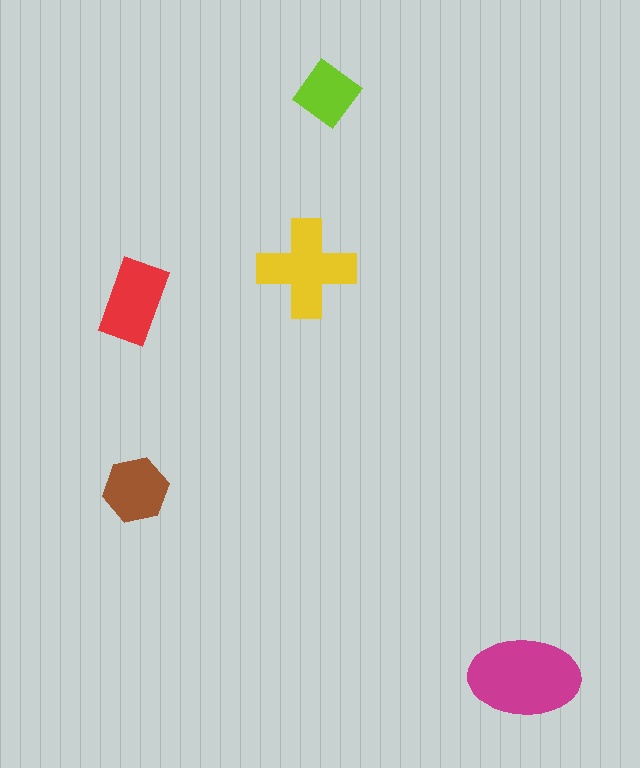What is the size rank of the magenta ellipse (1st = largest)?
1st.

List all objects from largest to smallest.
The magenta ellipse, the yellow cross, the red rectangle, the brown hexagon, the lime diamond.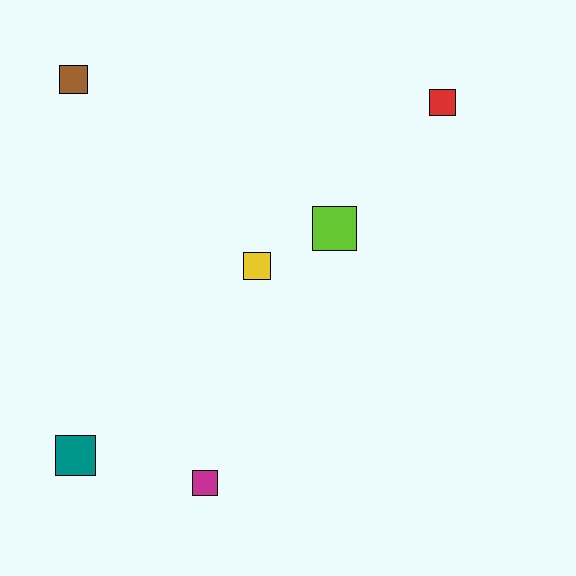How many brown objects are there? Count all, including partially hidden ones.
There is 1 brown object.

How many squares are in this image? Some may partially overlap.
There are 6 squares.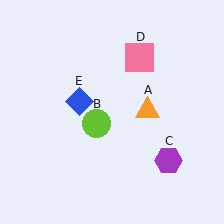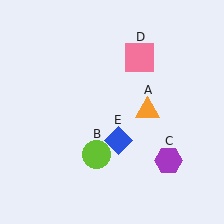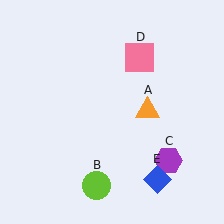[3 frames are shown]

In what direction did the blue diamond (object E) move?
The blue diamond (object E) moved down and to the right.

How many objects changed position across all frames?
2 objects changed position: lime circle (object B), blue diamond (object E).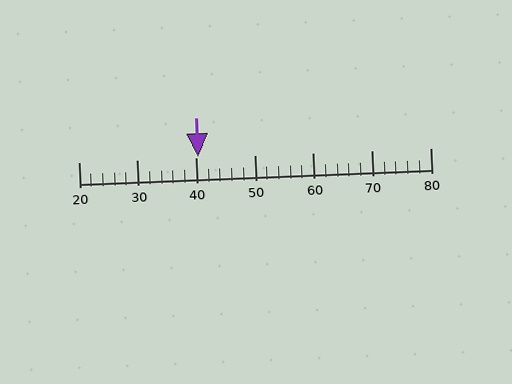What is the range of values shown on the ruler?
The ruler shows values from 20 to 80.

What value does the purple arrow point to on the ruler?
The purple arrow points to approximately 40.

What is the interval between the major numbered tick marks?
The major tick marks are spaced 10 units apart.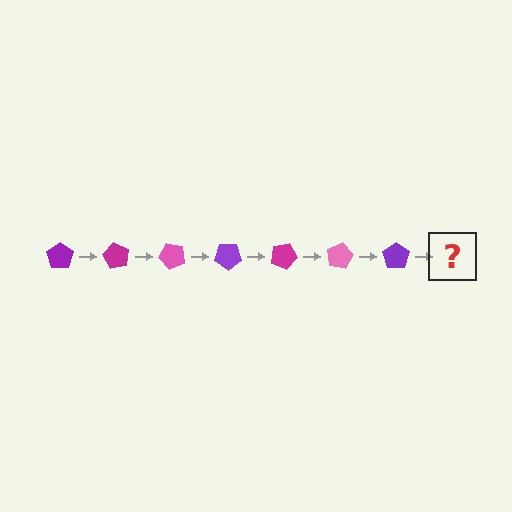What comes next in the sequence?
The next element should be a magenta pentagon, rotated 420 degrees from the start.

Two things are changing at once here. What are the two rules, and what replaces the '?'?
The two rules are that it rotates 60 degrees each step and the color cycles through purple, magenta, and pink. The '?' should be a magenta pentagon, rotated 420 degrees from the start.